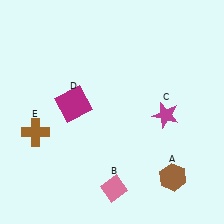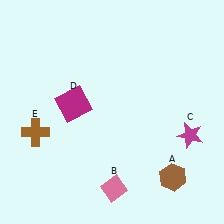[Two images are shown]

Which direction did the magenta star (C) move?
The magenta star (C) moved right.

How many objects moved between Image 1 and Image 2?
1 object moved between the two images.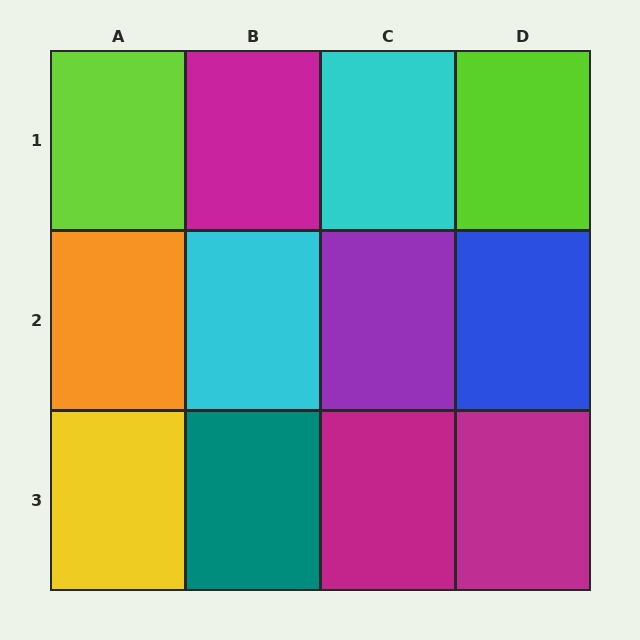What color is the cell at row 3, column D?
Magenta.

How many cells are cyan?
2 cells are cyan.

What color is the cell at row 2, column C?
Purple.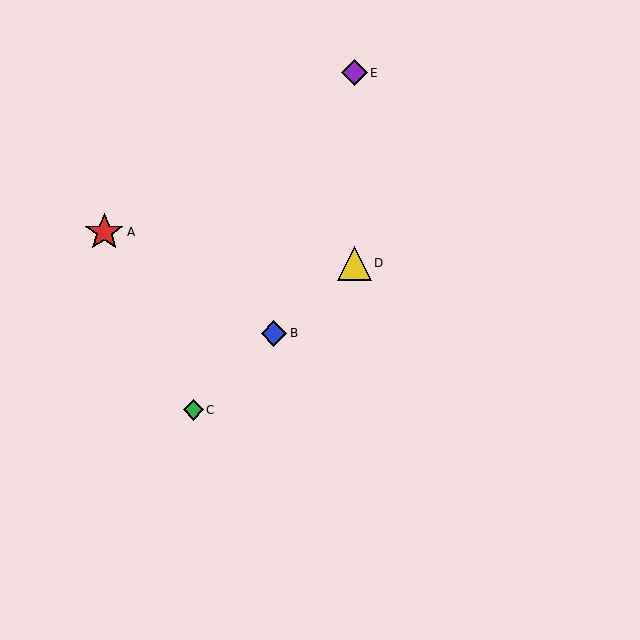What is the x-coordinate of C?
Object C is at x≈193.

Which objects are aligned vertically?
Objects D, E are aligned vertically.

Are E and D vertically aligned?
Yes, both are at x≈354.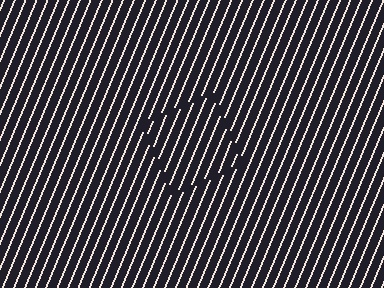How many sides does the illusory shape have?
4 sides — the line-ends trace a square.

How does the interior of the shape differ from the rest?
The interior of the shape contains the same grating, shifted by half a period — the contour is defined by the phase discontinuity where line-ends from the inner and outer gratings abut.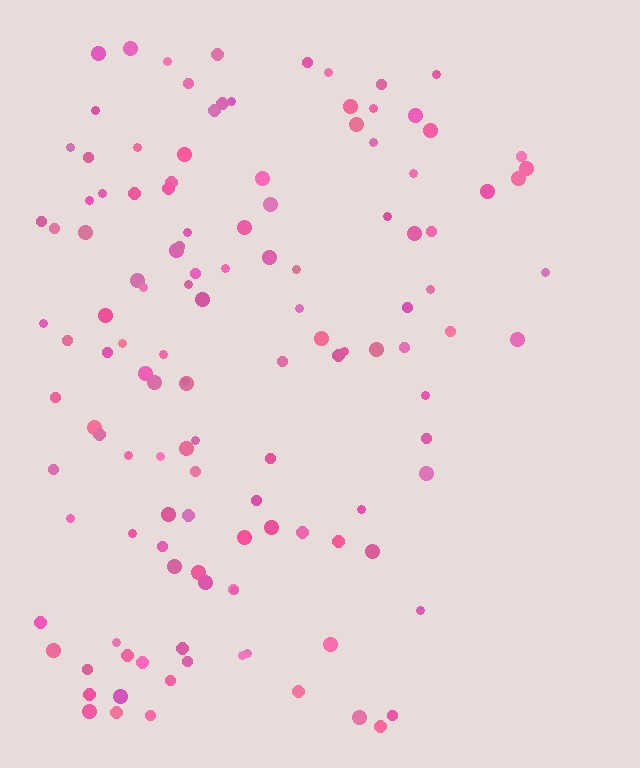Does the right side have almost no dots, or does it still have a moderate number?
Still a moderate number, just noticeably fewer than the left.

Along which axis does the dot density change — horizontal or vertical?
Horizontal.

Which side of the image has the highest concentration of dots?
The left.